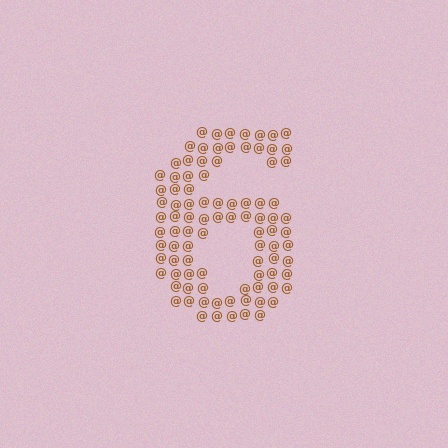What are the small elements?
The small elements are at signs.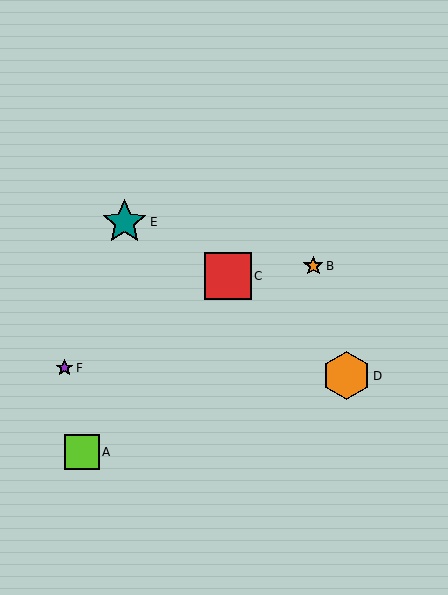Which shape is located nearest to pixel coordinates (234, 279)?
The red square (labeled C) at (228, 276) is nearest to that location.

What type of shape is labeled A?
Shape A is a lime square.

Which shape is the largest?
The orange hexagon (labeled D) is the largest.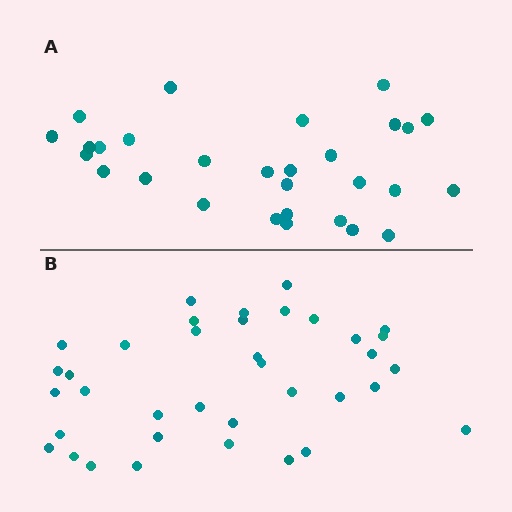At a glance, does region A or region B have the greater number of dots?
Region B (the bottom region) has more dots.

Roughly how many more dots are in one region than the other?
Region B has roughly 8 or so more dots than region A.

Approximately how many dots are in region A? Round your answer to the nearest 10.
About 30 dots. (The exact count is 29, which rounds to 30.)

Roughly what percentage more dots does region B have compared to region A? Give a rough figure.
About 30% more.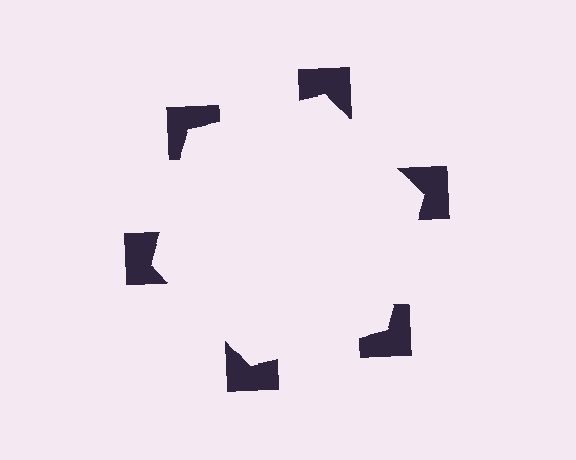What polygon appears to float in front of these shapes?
An illusory hexagon — its edges are inferred from the aligned wedge cuts in the notched squares, not physically drawn.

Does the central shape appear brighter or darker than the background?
It typically appears slightly brighter than the background, even though no actual brightness change is drawn.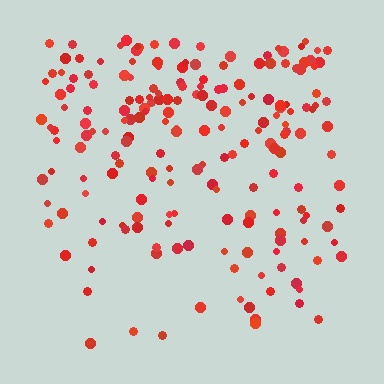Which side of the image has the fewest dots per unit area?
The bottom.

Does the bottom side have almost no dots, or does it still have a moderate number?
Still a moderate number, just noticeably fewer than the top.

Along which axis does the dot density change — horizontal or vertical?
Vertical.